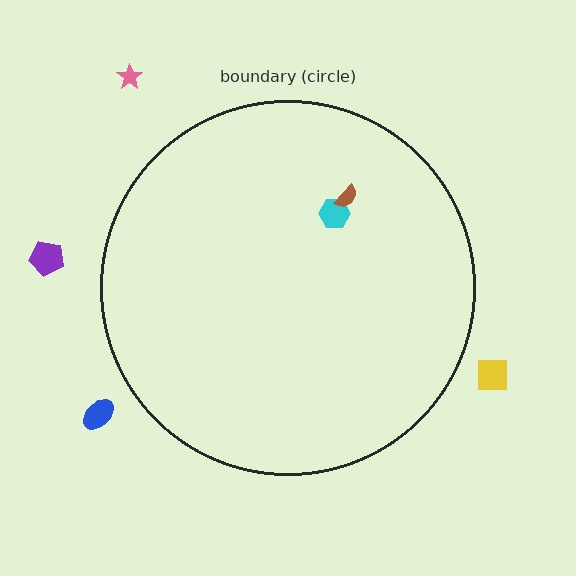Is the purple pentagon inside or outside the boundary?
Outside.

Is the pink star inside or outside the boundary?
Outside.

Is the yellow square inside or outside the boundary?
Outside.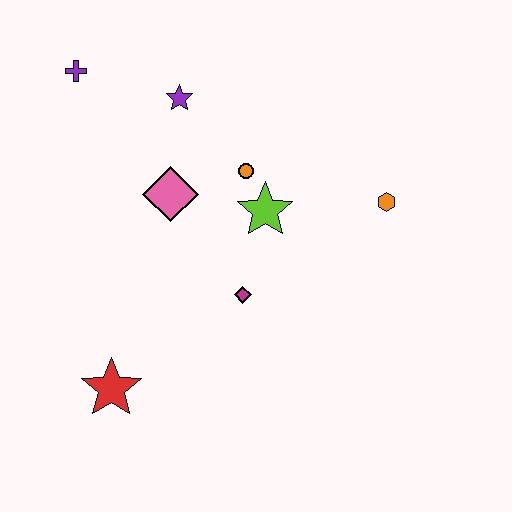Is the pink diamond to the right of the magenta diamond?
No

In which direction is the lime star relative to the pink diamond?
The lime star is to the right of the pink diamond.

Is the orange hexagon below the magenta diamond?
No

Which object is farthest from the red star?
The orange hexagon is farthest from the red star.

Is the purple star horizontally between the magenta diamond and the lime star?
No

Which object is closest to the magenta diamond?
The lime star is closest to the magenta diamond.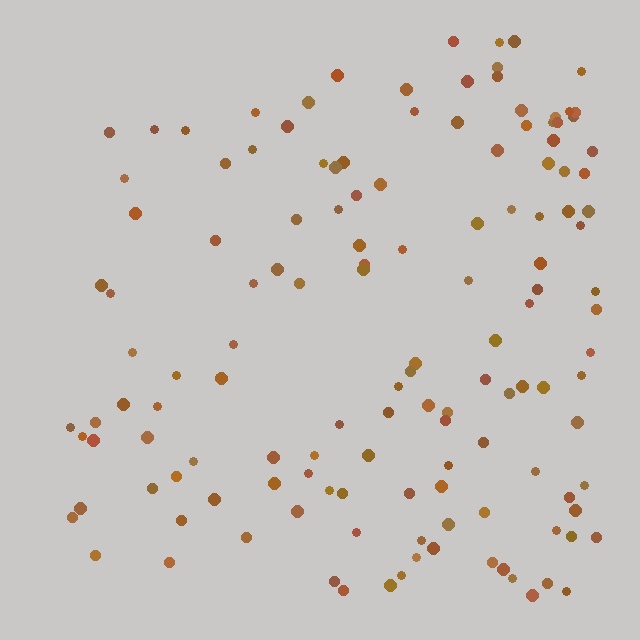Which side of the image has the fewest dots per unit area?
The left.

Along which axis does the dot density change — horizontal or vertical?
Horizontal.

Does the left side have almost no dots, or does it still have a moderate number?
Still a moderate number, just noticeably fewer than the right.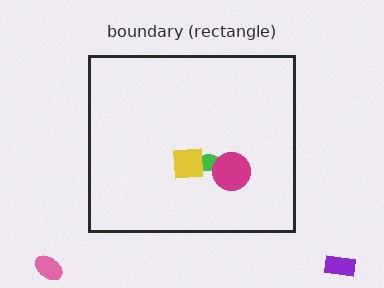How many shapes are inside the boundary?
3 inside, 2 outside.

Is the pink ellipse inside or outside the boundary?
Outside.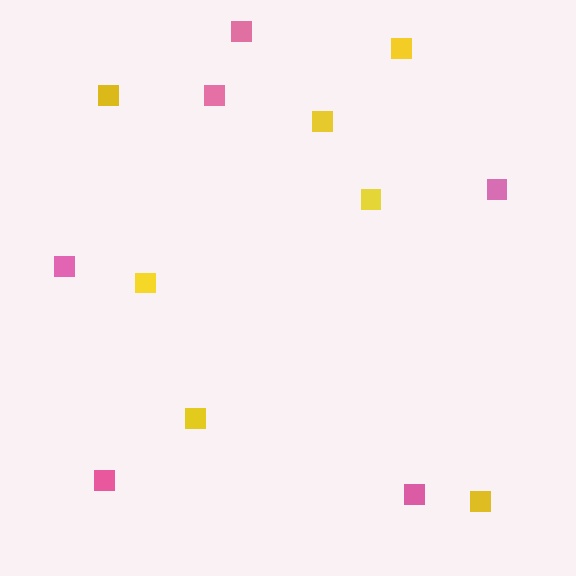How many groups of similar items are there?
There are 2 groups: one group of yellow squares (7) and one group of pink squares (6).